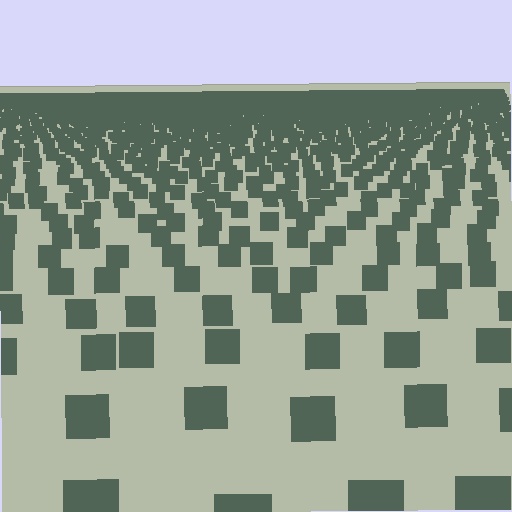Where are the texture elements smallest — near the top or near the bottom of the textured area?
Near the top.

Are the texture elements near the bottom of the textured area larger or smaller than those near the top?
Larger. Near the bottom, elements are closer to the viewer and appear at a bigger on-screen size.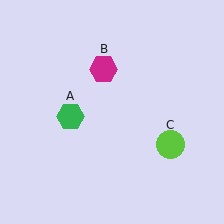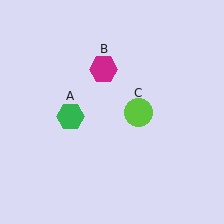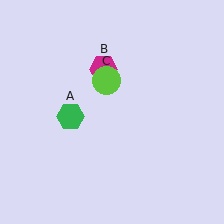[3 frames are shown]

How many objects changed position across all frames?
1 object changed position: lime circle (object C).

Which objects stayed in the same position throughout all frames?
Green hexagon (object A) and magenta hexagon (object B) remained stationary.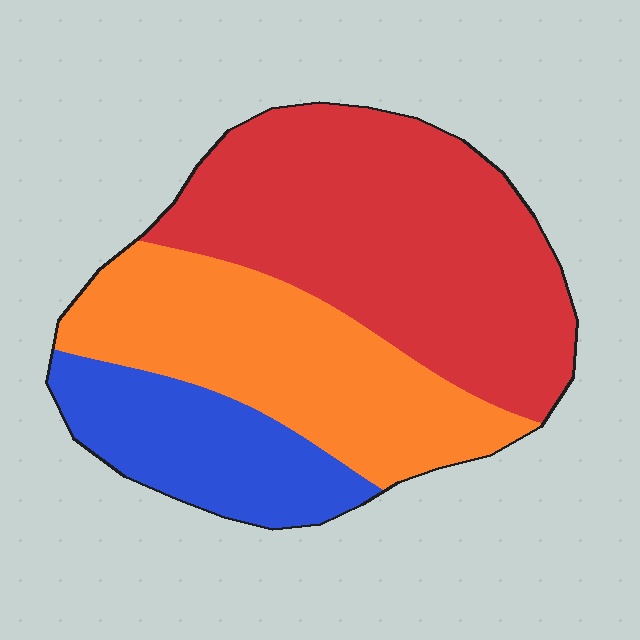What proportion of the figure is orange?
Orange takes up between a quarter and a half of the figure.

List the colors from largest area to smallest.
From largest to smallest: red, orange, blue.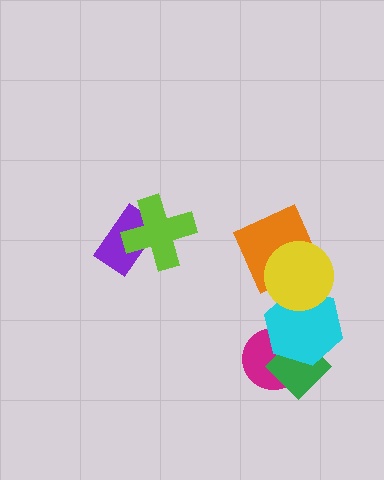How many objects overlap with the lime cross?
1 object overlaps with the lime cross.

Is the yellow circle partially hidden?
No, no other shape covers it.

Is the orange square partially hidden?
Yes, it is partially covered by another shape.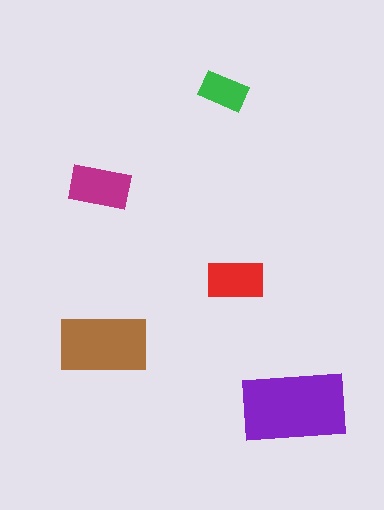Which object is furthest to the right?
The purple rectangle is rightmost.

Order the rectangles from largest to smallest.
the purple one, the brown one, the magenta one, the red one, the green one.